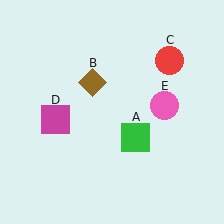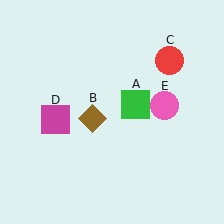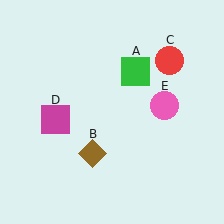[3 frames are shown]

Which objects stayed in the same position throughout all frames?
Red circle (object C) and magenta square (object D) and pink circle (object E) remained stationary.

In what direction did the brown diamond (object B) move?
The brown diamond (object B) moved down.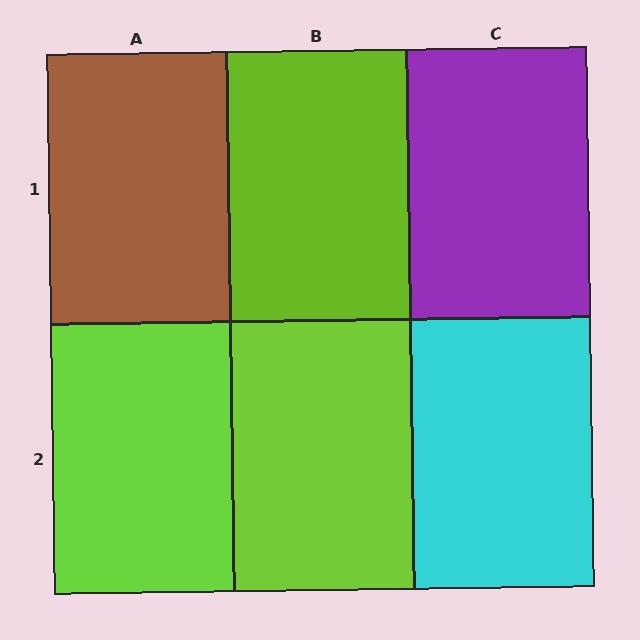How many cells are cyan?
1 cell is cyan.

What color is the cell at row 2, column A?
Lime.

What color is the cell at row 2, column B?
Lime.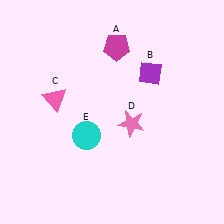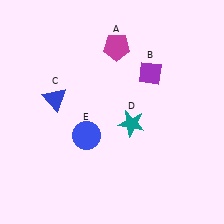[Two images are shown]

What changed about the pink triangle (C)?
In Image 1, C is pink. In Image 2, it changed to blue.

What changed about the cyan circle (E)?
In Image 1, E is cyan. In Image 2, it changed to blue.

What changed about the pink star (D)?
In Image 1, D is pink. In Image 2, it changed to teal.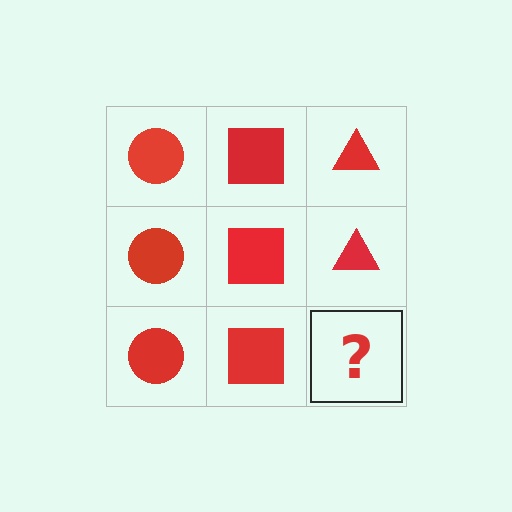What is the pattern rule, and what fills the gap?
The rule is that each column has a consistent shape. The gap should be filled with a red triangle.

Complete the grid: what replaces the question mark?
The question mark should be replaced with a red triangle.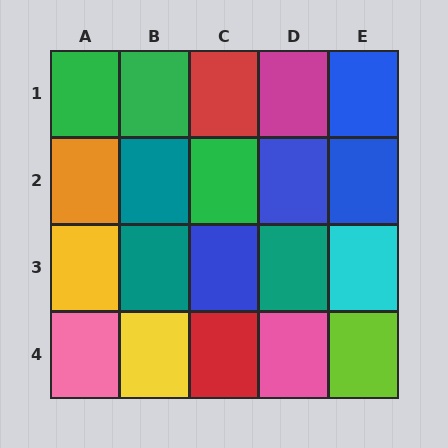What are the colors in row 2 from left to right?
Orange, teal, green, blue, blue.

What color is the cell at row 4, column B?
Yellow.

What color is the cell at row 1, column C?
Red.